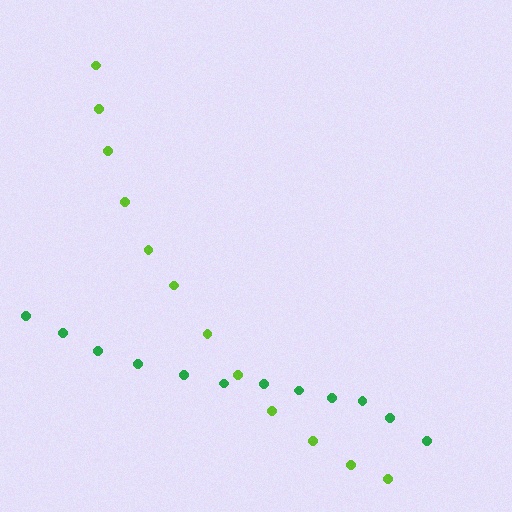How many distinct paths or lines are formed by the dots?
There are 2 distinct paths.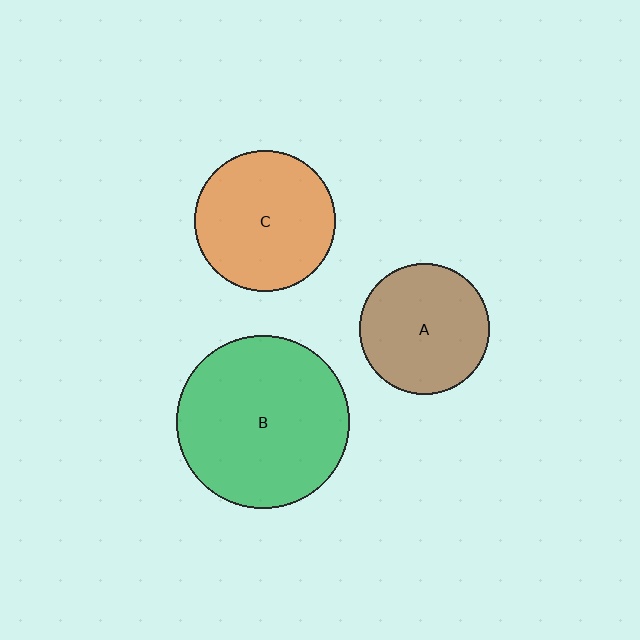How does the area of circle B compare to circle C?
Approximately 1.5 times.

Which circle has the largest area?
Circle B (green).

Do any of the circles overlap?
No, none of the circles overlap.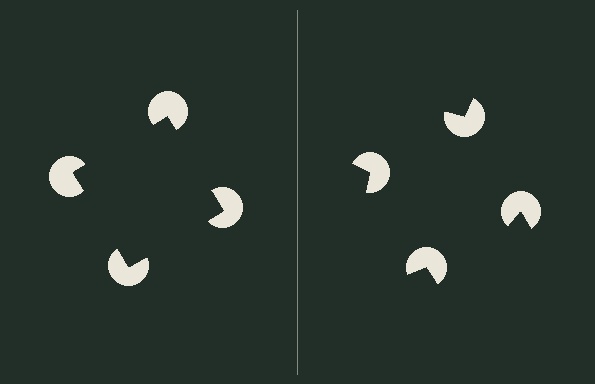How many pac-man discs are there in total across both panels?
8 — 4 on each side.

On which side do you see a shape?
An illusory square appears on the left side. On the right side the wedge cuts are rotated, so no coherent shape forms.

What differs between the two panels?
The pac-man discs are positioned identically on both sides; only the wedge orientations differ. On the left they align to a square; on the right they are misaligned.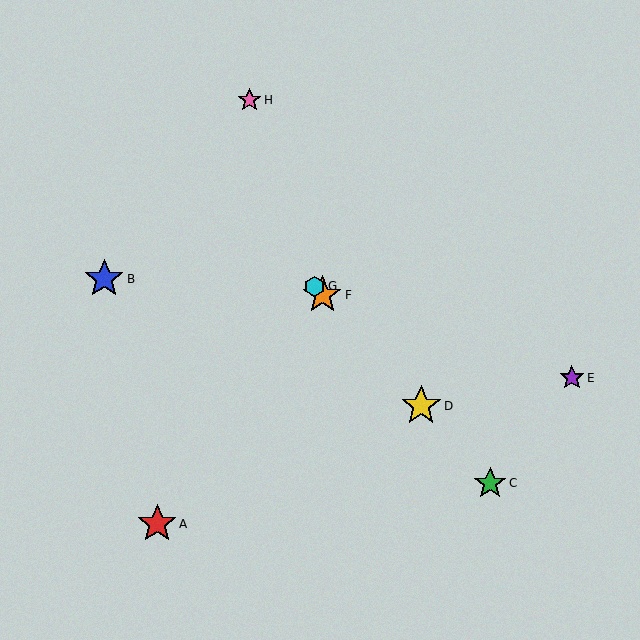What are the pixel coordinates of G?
Object G is at (315, 286).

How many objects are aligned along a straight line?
4 objects (C, D, F, G) are aligned along a straight line.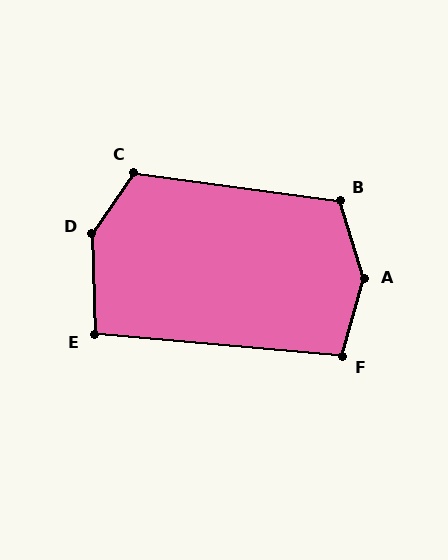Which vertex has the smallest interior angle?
E, at approximately 97 degrees.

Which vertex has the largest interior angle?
A, at approximately 146 degrees.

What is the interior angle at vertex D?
Approximately 144 degrees (obtuse).